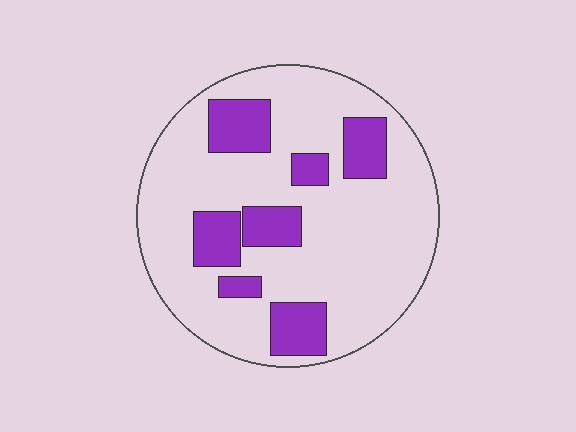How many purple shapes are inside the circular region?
7.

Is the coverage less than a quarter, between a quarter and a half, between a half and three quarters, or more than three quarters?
Less than a quarter.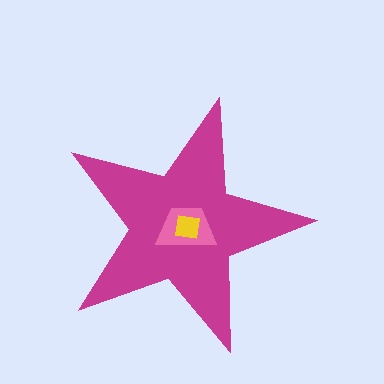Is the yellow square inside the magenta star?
Yes.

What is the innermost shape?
The yellow square.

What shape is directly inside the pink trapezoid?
The yellow square.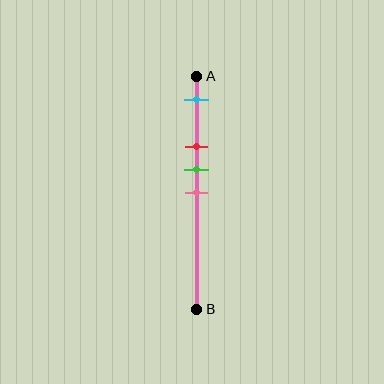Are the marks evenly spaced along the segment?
No, the marks are not evenly spaced.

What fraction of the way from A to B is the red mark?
The red mark is approximately 30% (0.3) of the way from A to B.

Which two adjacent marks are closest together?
The green and pink marks are the closest adjacent pair.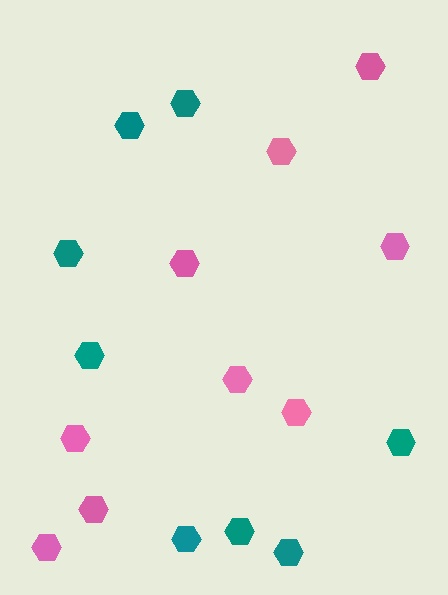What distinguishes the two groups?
There are 2 groups: one group of teal hexagons (8) and one group of pink hexagons (9).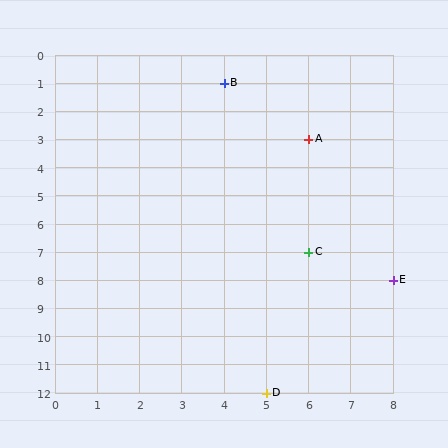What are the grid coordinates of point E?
Point E is at grid coordinates (8, 8).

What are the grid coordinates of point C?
Point C is at grid coordinates (6, 7).